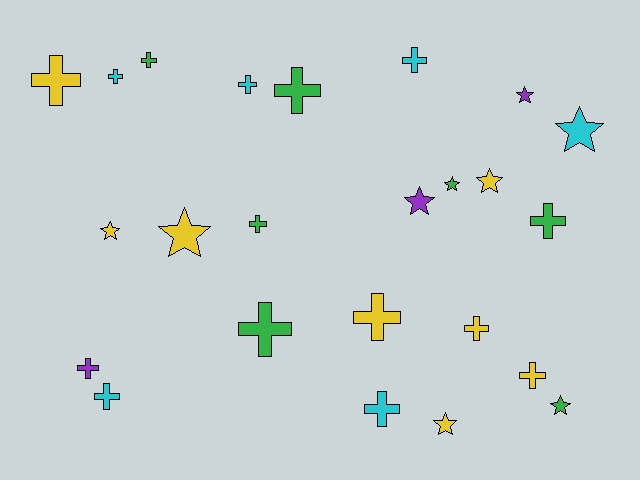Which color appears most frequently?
Yellow, with 8 objects.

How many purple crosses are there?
There is 1 purple cross.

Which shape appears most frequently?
Cross, with 15 objects.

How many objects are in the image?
There are 24 objects.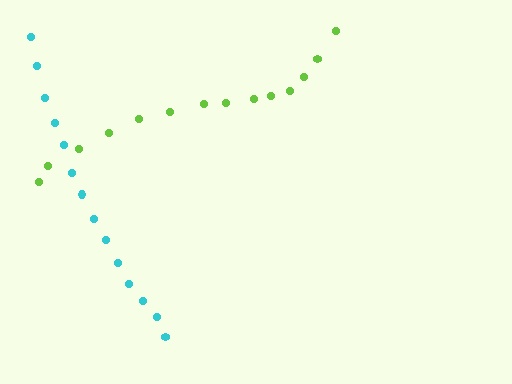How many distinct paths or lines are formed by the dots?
There are 2 distinct paths.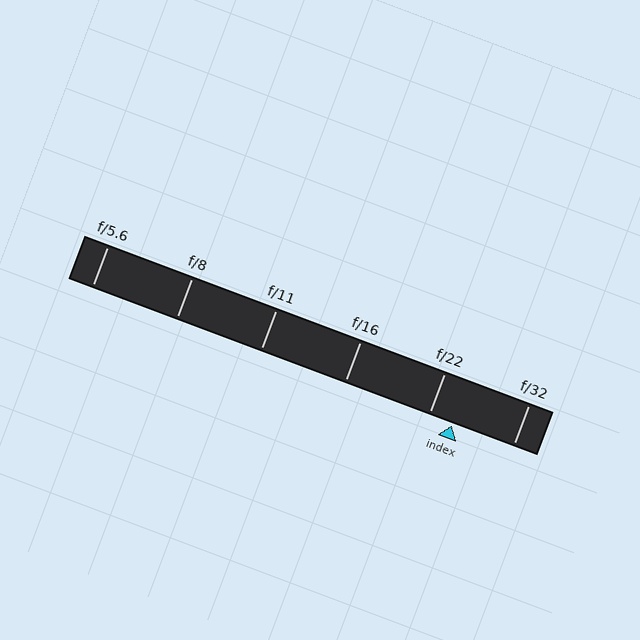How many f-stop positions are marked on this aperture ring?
There are 6 f-stop positions marked.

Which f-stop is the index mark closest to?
The index mark is closest to f/22.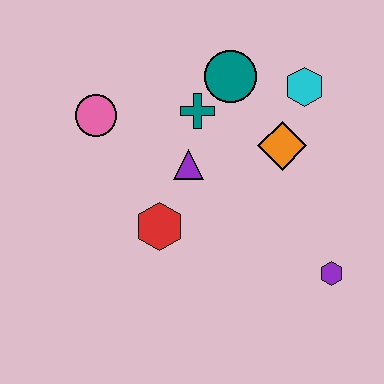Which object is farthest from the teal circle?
The purple hexagon is farthest from the teal circle.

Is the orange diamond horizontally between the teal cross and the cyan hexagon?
Yes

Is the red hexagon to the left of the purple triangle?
Yes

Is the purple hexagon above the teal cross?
No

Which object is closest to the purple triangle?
The teal cross is closest to the purple triangle.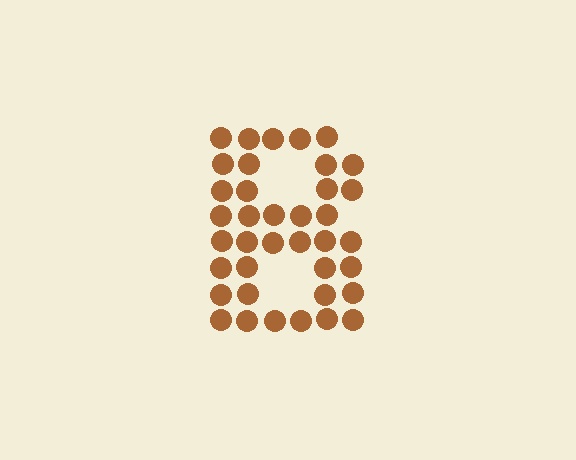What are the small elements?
The small elements are circles.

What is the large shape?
The large shape is the letter B.